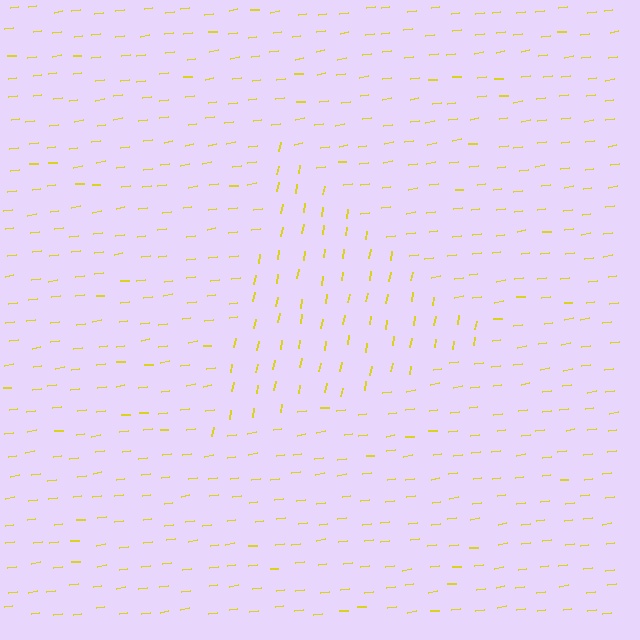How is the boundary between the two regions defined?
The boundary is defined purely by a change in line orientation (approximately 74 degrees difference). All lines are the same color and thickness.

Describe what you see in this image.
The image is filled with small yellow line segments. A triangle region in the image has lines oriented differently from the surrounding lines, creating a visible texture boundary.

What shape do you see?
I see a triangle.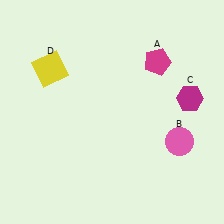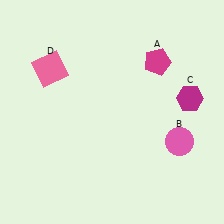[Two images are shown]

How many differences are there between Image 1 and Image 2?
There is 1 difference between the two images.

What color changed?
The square (D) changed from yellow in Image 1 to pink in Image 2.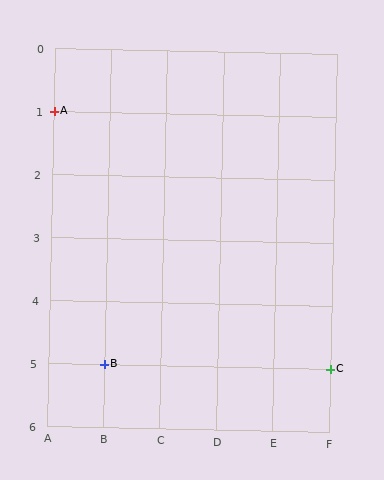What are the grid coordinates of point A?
Point A is at grid coordinates (A, 1).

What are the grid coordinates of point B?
Point B is at grid coordinates (B, 5).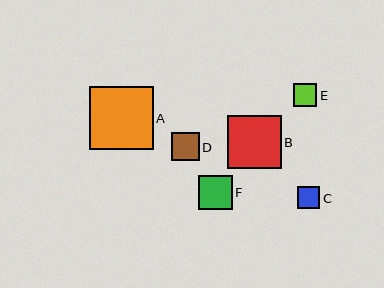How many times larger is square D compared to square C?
Square D is approximately 1.2 times the size of square C.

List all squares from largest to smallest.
From largest to smallest: A, B, F, D, E, C.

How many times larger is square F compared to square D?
Square F is approximately 1.2 times the size of square D.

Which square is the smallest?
Square C is the smallest with a size of approximately 22 pixels.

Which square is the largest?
Square A is the largest with a size of approximately 63 pixels.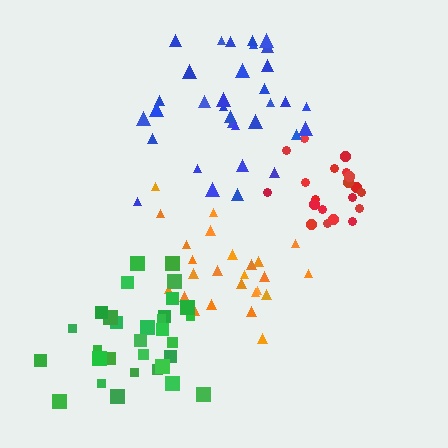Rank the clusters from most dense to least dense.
red, orange, green, blue.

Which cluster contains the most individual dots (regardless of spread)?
Blue (33).